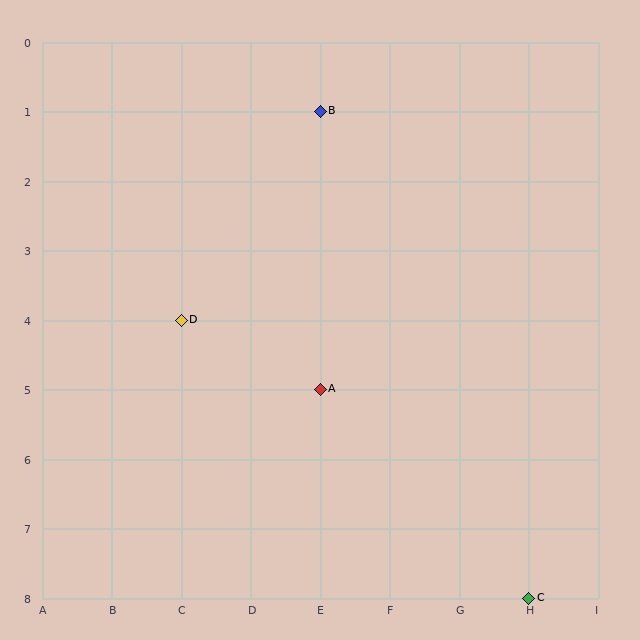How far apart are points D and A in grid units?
Points D and A are 2 columns and 1 row apart (about 2.2 grid units diagonally).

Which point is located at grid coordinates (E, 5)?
Point A is at (E, 5).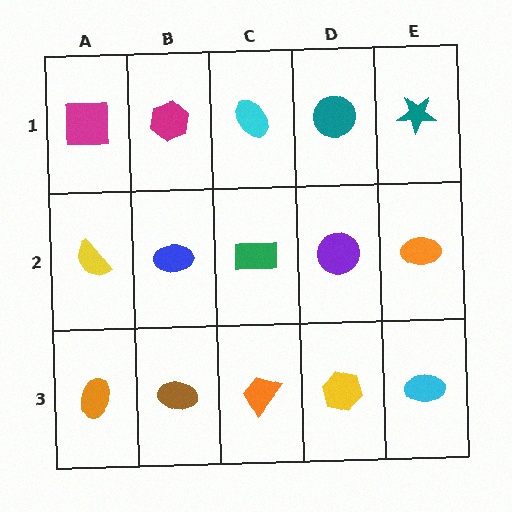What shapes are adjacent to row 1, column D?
A purple circle (row 2, column D), a cyan ellipse (row 1, column C), a teal star (row 1, column E).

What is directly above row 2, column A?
A magenta square.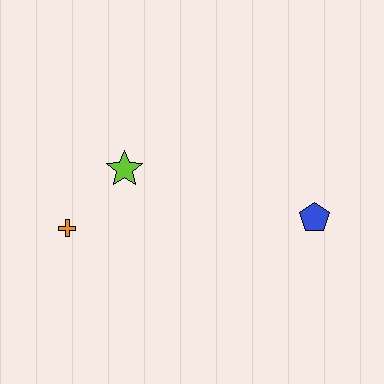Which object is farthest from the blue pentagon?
The orange cross is farthest from the blue pentagon.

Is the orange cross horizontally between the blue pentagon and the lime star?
No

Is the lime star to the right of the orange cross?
Yes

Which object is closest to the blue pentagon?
The lime star is closest to the blue pentagon.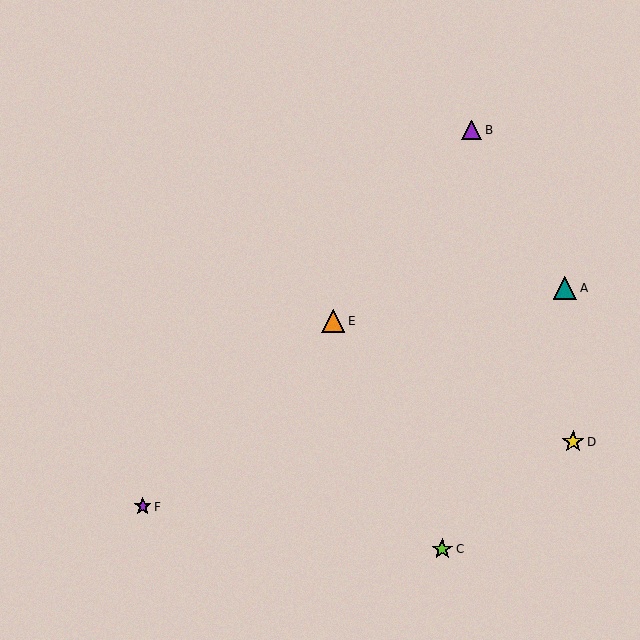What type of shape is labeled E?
Shape E is an orange triangle.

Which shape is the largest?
The orange triangle (labeled E) is the largest.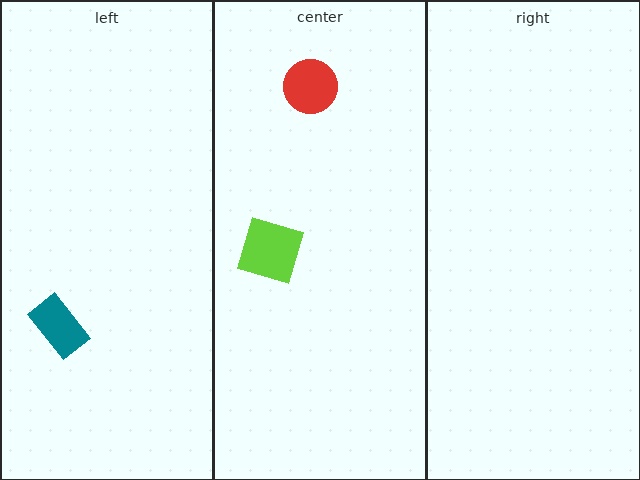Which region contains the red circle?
The center region.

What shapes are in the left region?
The teal rectangle.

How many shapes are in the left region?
1.